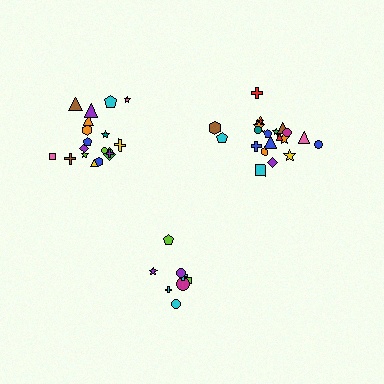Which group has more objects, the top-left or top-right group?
The top-right group.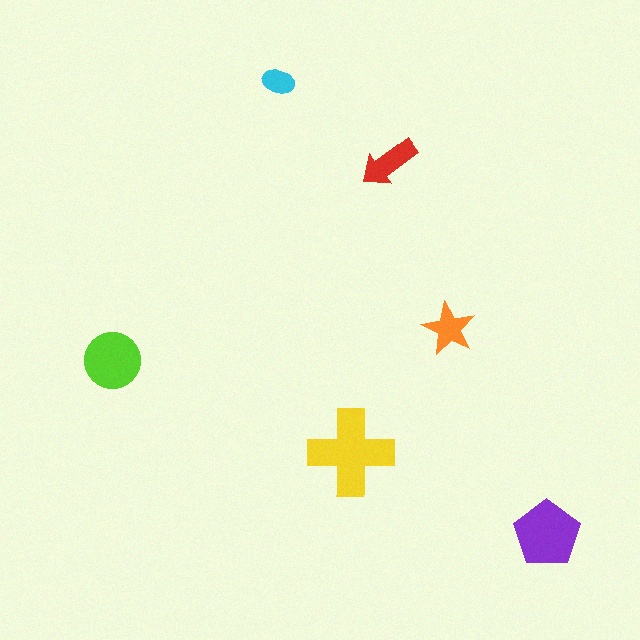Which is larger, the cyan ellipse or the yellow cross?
The yellow cross.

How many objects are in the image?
There are 6 objects in the image.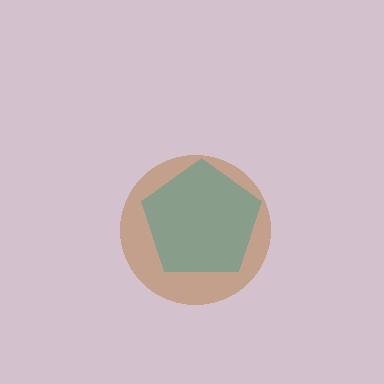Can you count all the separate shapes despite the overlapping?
Yes, there are 2 separate shapes.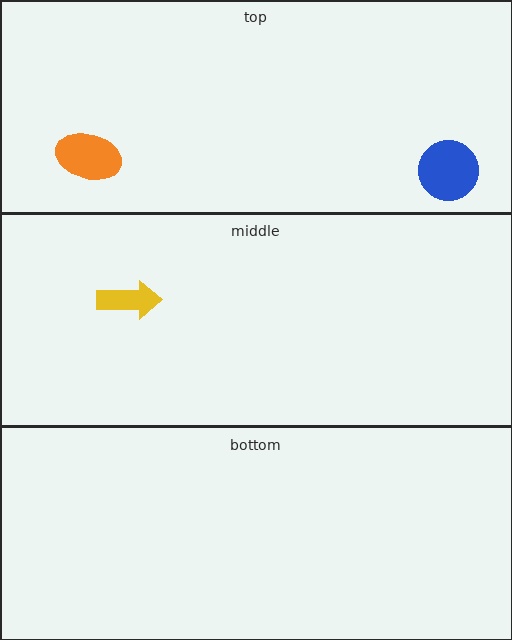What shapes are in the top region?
The orange ellipse, the blue circle.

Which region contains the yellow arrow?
The middle region.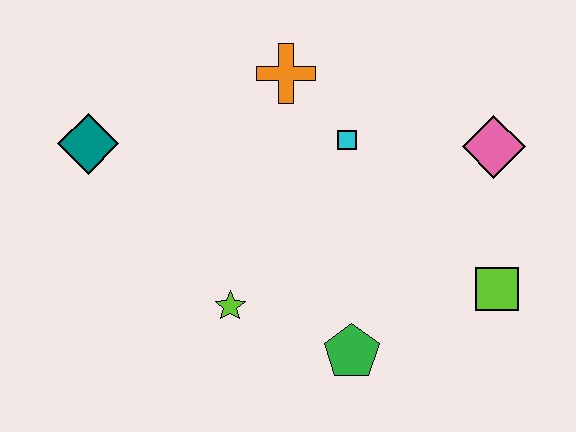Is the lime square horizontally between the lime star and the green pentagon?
No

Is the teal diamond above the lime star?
Yes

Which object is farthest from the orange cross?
The lime square is farthest from the orange cross.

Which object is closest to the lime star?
The green pentagon is closest to the lime star.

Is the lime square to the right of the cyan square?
Yes